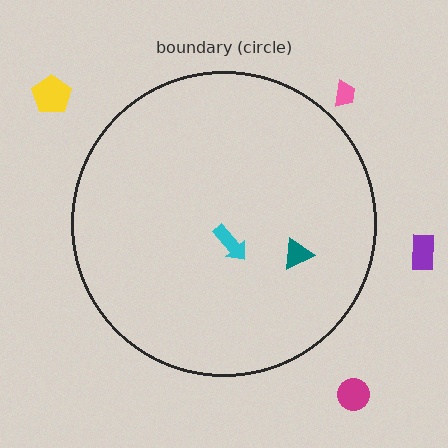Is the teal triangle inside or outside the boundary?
Inside.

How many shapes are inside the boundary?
2 inside, 4 outside.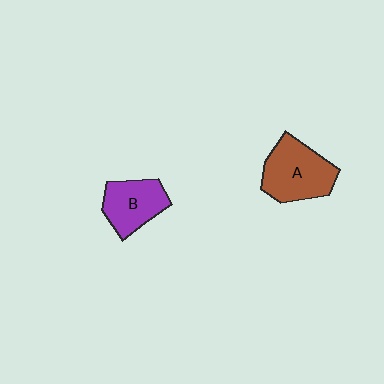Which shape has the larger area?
Shape A (brown).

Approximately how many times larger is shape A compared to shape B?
Approximately 1.3 times.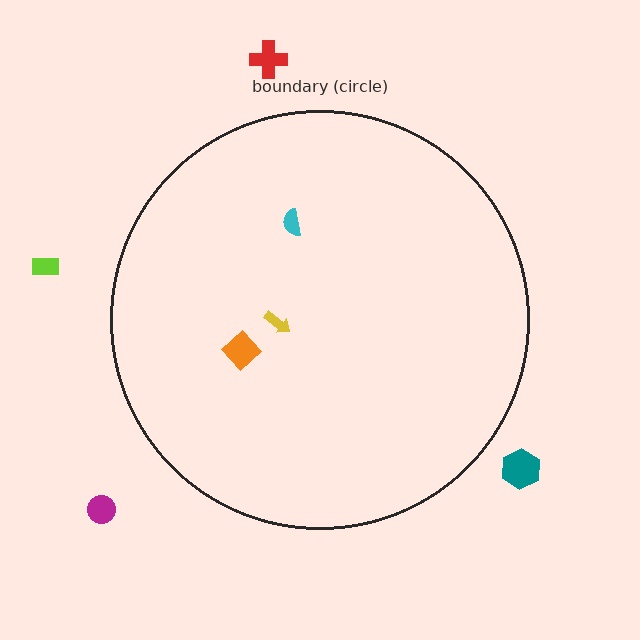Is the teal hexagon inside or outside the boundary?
Outside.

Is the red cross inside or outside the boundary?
Outside.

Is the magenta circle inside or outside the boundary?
Outside.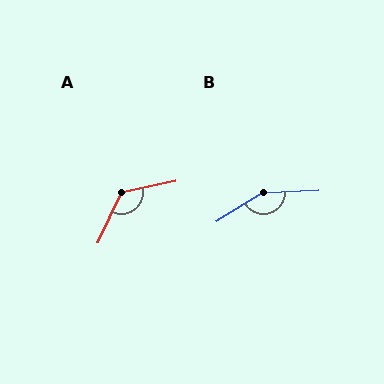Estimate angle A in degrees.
Approximately 127 degrees.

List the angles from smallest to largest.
A (127°), B (151°).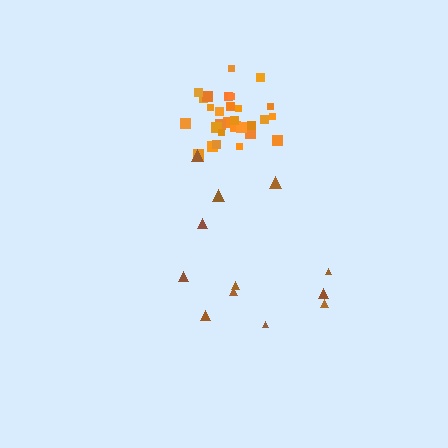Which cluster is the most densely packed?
Orange.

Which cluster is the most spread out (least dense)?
Brown.